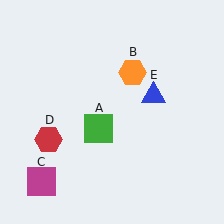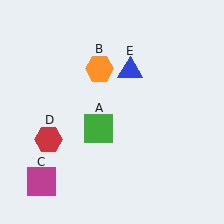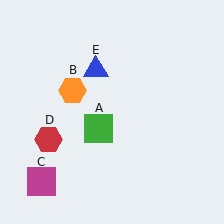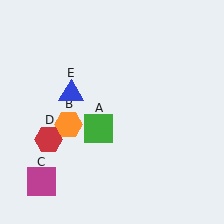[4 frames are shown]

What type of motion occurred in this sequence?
The orange hexagon (object B), blue triangle (object E) rotated counterclockwise around the center of the scene.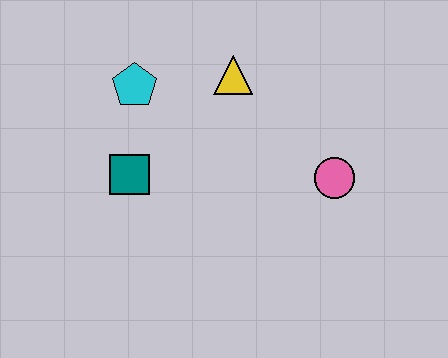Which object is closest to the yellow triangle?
The cyan pentagon is closest to the yellow triangle.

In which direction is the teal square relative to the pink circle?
The teal square is to the left of the pink circle.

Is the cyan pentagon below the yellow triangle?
Yes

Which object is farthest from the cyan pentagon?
The pink circle is farthest from the cyan pentagon.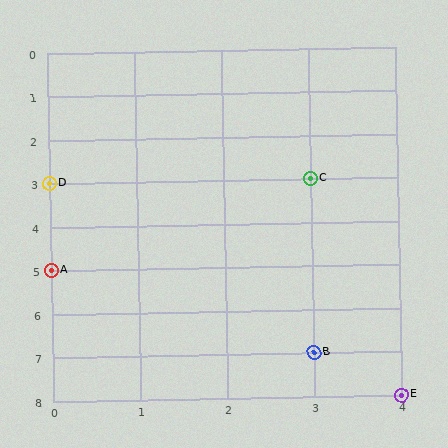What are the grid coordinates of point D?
Point D is at grid coordinates (0, 3).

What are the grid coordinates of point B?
Point B is at grid coordinates (3, 7).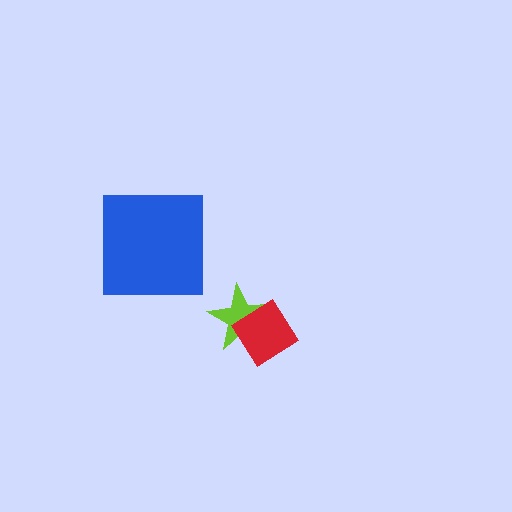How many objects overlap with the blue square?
0 objects overlap with the blue square.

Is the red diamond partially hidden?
No, no other shape covers it.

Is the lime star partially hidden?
Yes, it is partially covered by another shape.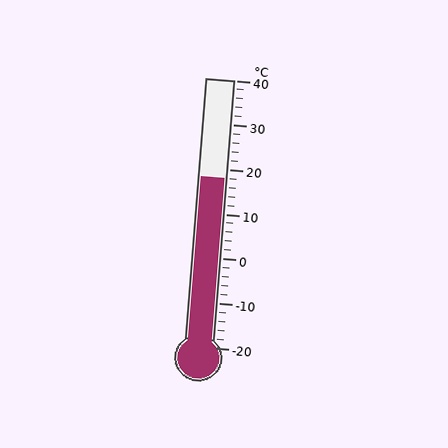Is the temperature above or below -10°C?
The temperature is above -10°C.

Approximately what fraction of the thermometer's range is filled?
The thermometer is filled to approximately 65% of its range.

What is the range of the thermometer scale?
The thermometer scale ranges from -20°C to 40°C.